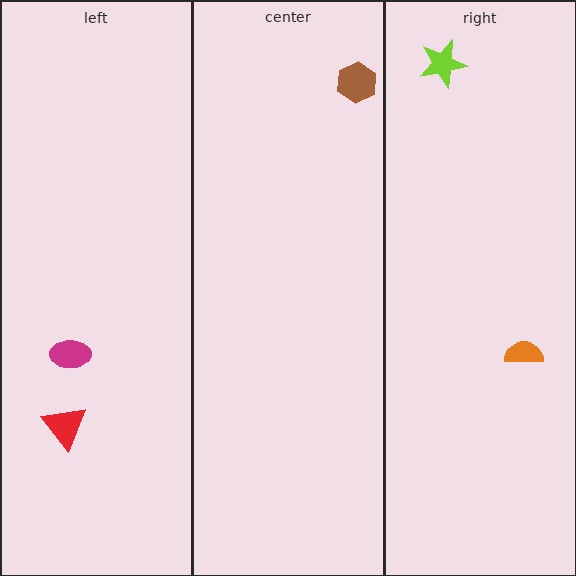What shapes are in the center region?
The brown hexagon.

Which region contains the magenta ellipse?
The left region.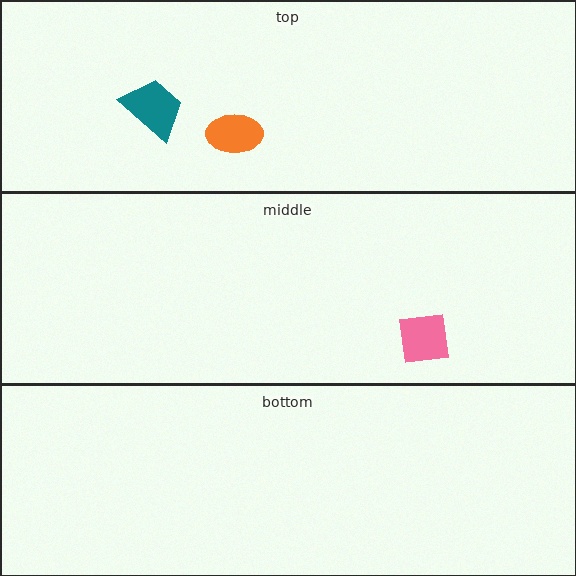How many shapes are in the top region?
2.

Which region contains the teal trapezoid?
The top region.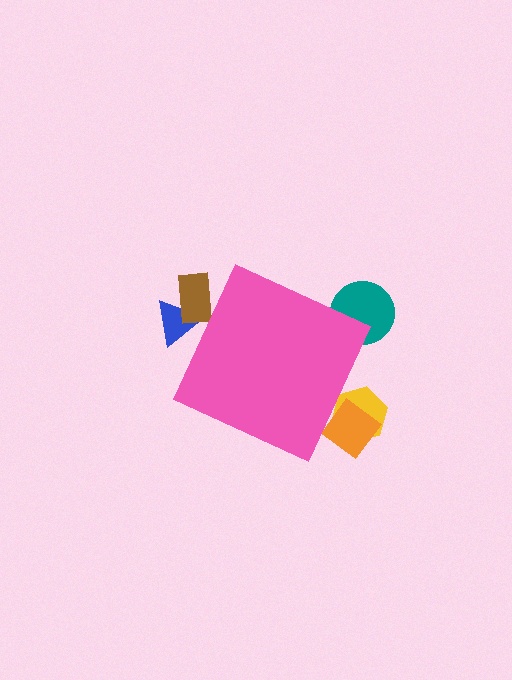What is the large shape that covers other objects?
A pink diamond.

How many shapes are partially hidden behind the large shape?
5 shapes are partially hidden.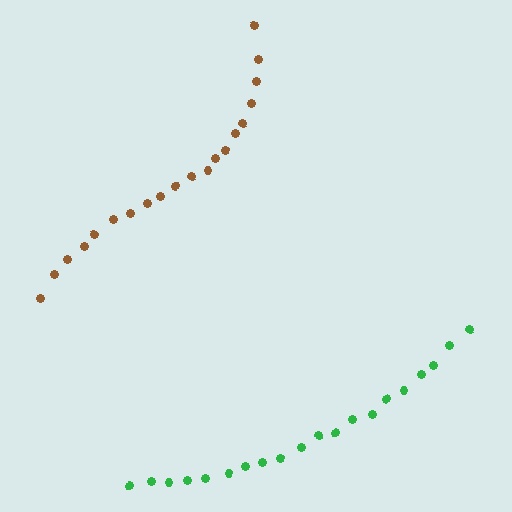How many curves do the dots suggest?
There are 2 distinct paths.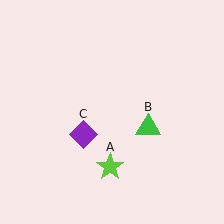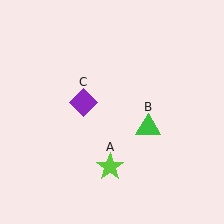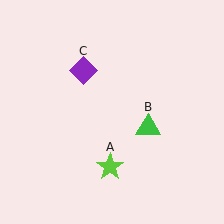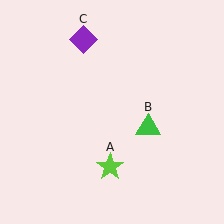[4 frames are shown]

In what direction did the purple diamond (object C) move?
The purple diamond (object C) moved up.